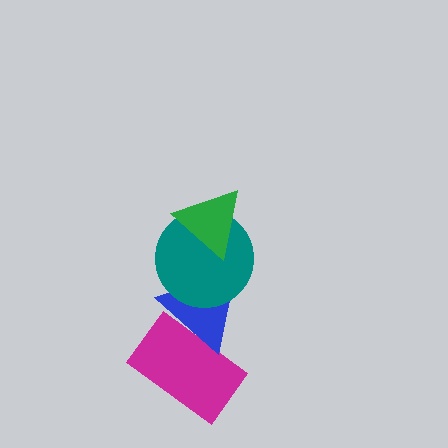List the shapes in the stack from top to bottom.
From top to bottom: the green triangle, the teal circle, the blue triangle, the magenta rectangle.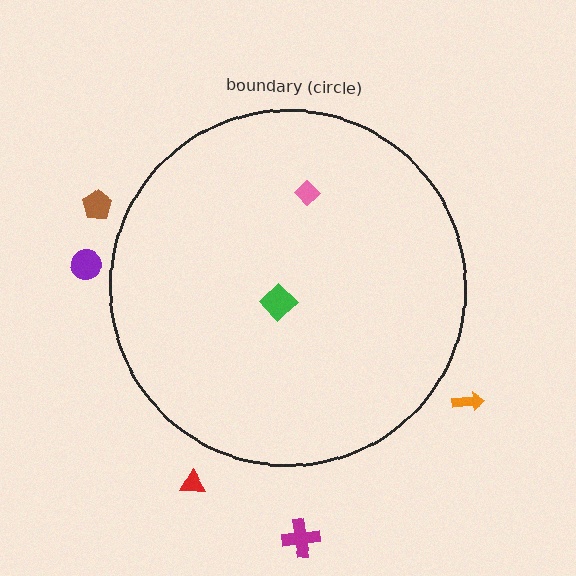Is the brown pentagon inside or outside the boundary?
Outside.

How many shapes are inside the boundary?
2 inside, 5 outside.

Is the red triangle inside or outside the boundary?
Outside.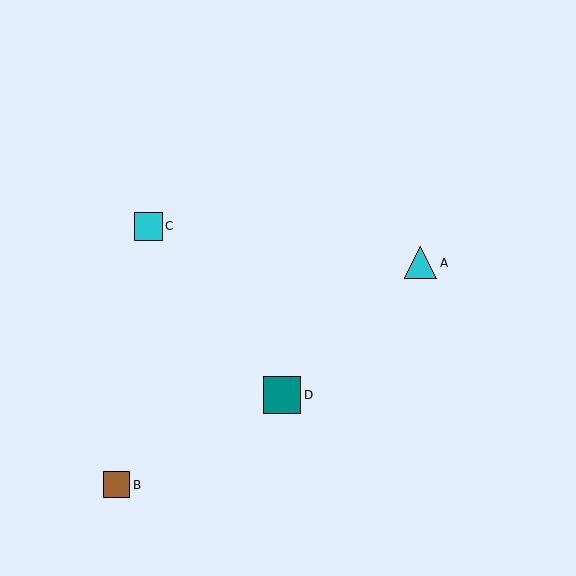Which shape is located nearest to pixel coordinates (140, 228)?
The cyan square (labeled C) at (148, 226) is nearest to that location.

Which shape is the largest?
The teal square (labeled D) is the largest.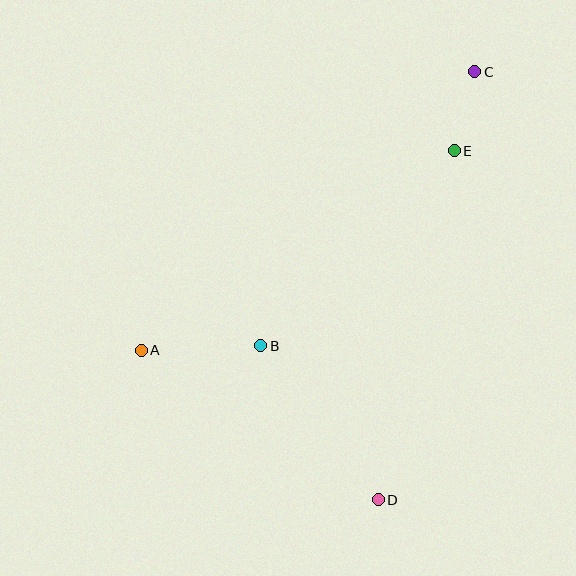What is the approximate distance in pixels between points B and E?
The distance between B and E is approximately 274 pixels.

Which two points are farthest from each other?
Points C and D are farthest from each other.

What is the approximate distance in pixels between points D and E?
The distance between D and E is approximately 357 pixels.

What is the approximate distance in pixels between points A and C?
The distance between A and C is approximately 434 pixels.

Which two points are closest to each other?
Points C and E are closest to each other.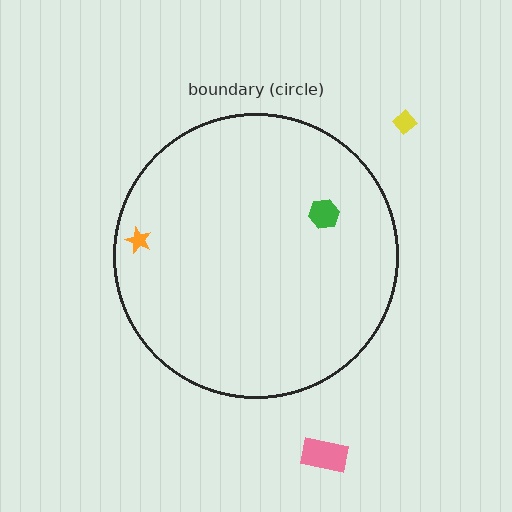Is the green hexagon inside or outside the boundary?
Inside.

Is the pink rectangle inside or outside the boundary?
Outside.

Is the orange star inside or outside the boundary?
Inside.